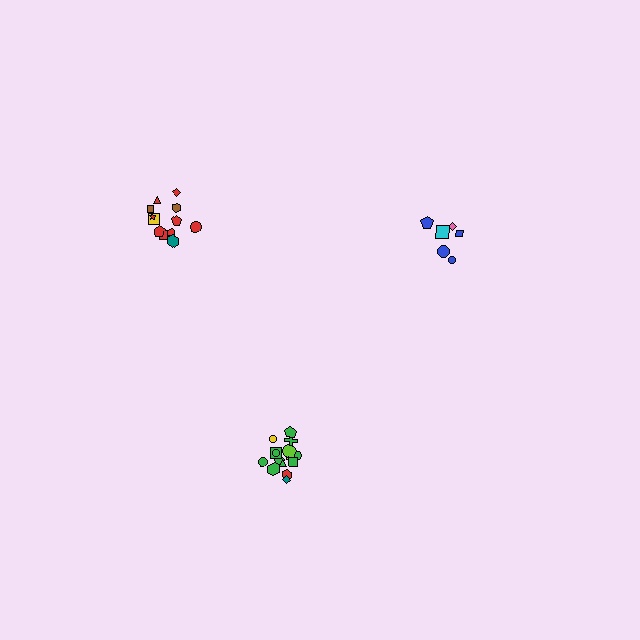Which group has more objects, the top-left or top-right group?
The top-left group.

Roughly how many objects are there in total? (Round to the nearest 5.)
Roughly 35 objects in total.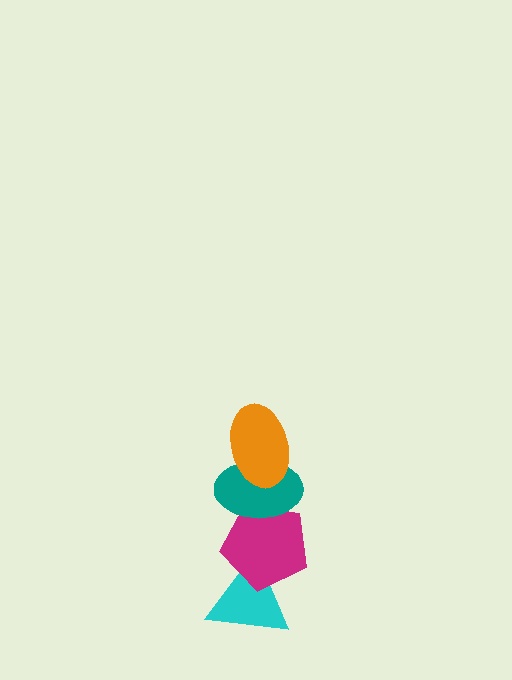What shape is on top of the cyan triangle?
The magenta pentagon is on top of the cyan triangle.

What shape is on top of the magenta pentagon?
The teal ellipse is on top of the magenta pentagon.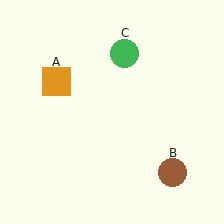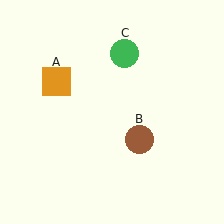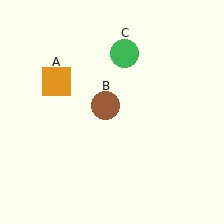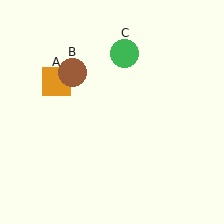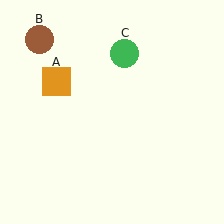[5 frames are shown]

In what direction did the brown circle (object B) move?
The brown circle (object B) moved up and to the left.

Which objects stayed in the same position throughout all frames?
Orange square (object A) and green circle (object C) remained stationary.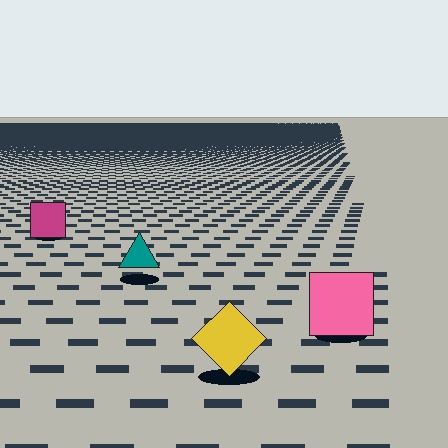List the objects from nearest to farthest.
From nearest to farthest: the yellow diamond, the pink square, the teal triangle, the magenta square.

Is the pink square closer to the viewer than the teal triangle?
Yes. The pink square is closer — you can tell from the texture gradient: the ground texture is coarser near it.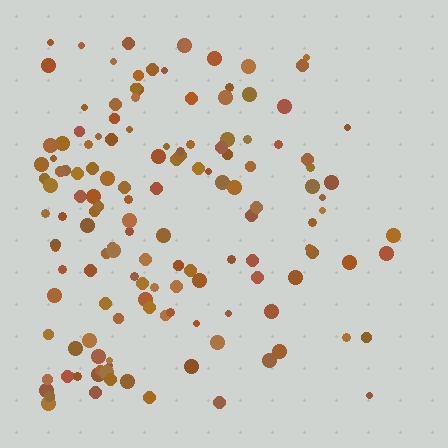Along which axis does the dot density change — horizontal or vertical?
Horizontal.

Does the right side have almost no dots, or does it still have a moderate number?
Still a moderate number, just noticeably fewer than the left.